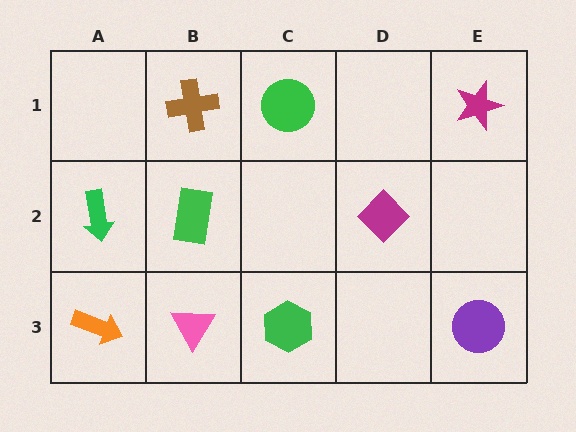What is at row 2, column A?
A green arrow.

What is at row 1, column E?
A magenta star.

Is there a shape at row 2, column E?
No, that cell is empty.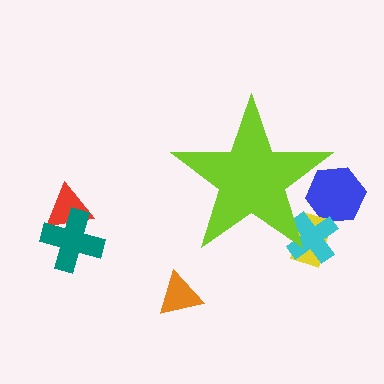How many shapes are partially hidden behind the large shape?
3 shapes are partially hidden.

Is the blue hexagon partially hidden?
Yes, the blue hexagon is partially hidden behind the lime star.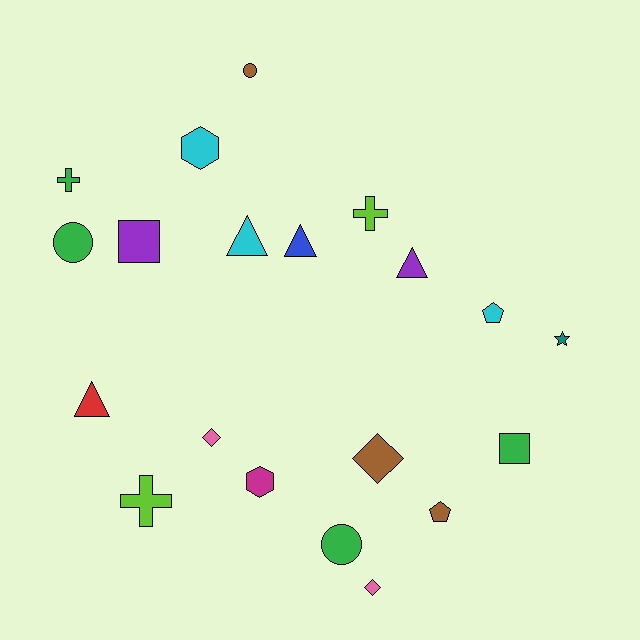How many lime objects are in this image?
There are 2 lime objects.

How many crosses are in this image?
There are 3 crosses.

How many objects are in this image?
There are 20 objects.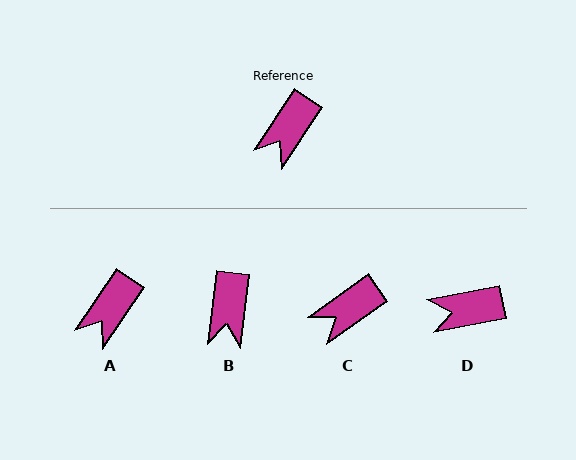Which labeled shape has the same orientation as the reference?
A.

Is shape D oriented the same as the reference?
No, it is off by about 45 degrees.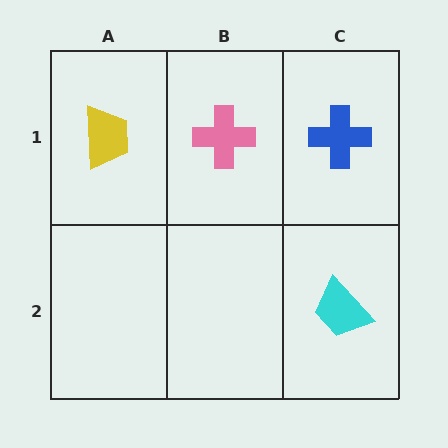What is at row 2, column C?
A cyan trapezoid.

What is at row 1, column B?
A pink cross.